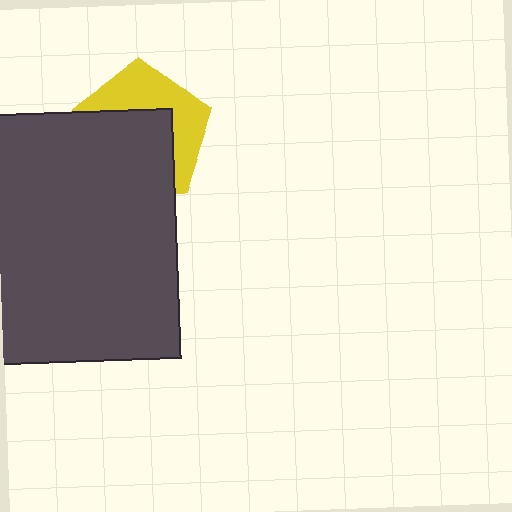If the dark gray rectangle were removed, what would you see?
You would see the complete yellow pentagon.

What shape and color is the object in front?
The object in front is a dark gray rectangle.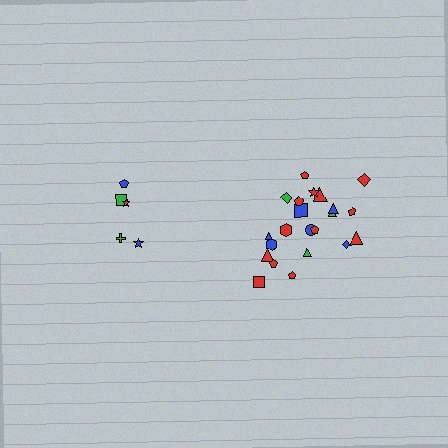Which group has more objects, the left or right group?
The right group.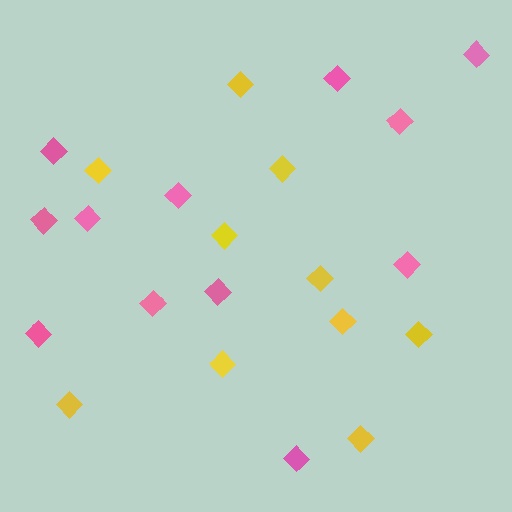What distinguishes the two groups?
There are 2 groups: one group of yellow diamonds (10) and one group of pink diamonds (12).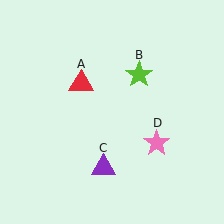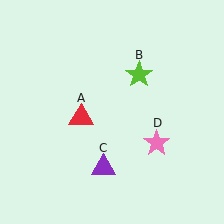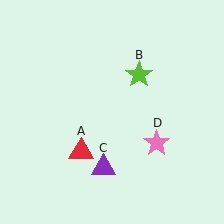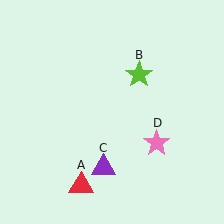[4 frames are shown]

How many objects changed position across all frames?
1 object changed position: red triangle (object A).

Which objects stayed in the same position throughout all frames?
Lime star (object B) and purple triangle (object C) and pink star (object D) remained stationary.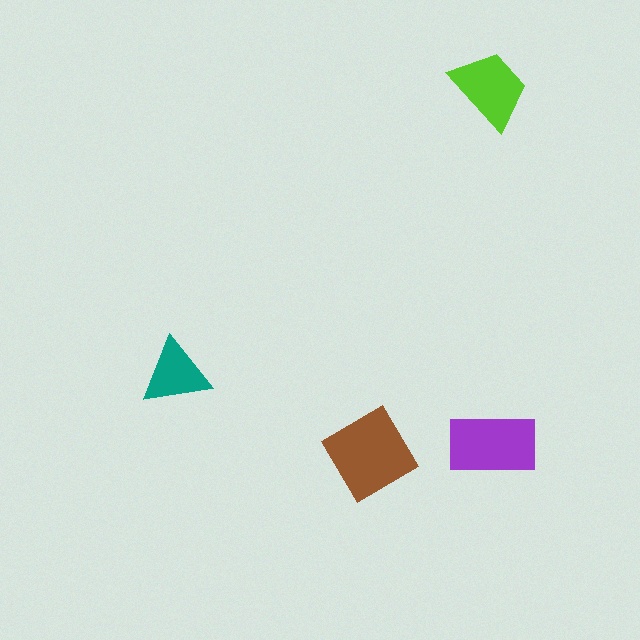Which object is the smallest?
The teal triangle.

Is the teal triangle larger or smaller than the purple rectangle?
Smaller.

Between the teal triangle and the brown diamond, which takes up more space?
The brown diamond.